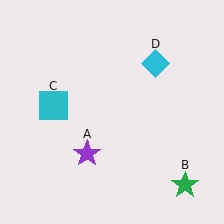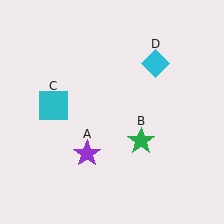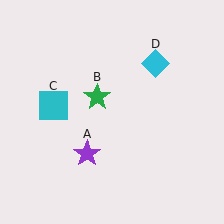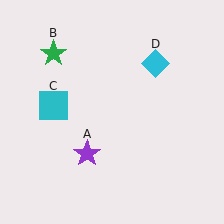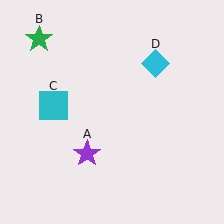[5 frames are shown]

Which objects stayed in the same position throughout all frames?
Purple star (object A) and cyan square (object C) and cyan diamond (object D) remained stationary.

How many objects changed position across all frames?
1 object changed position: green star (object B).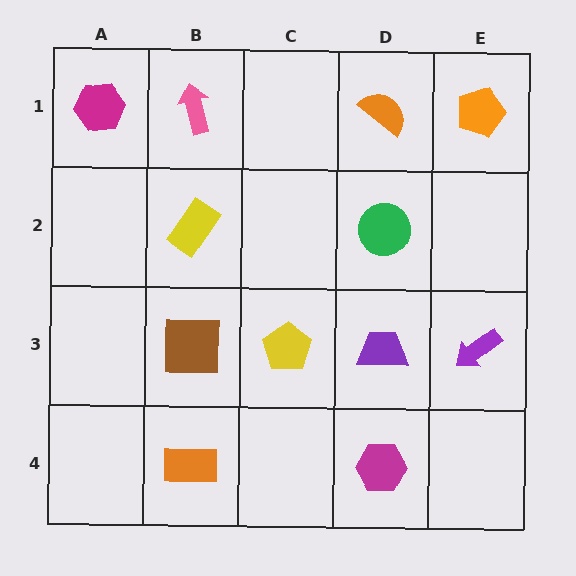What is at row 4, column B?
An orange rectangle.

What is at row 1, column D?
An orange semicircle.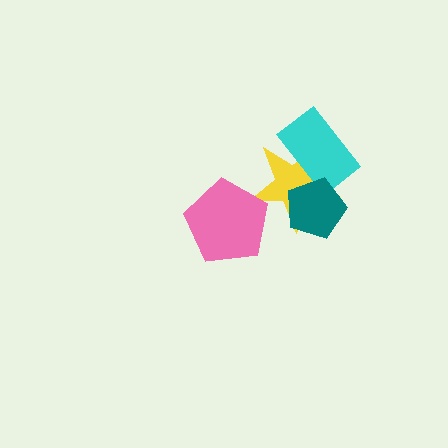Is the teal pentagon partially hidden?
No, no other shape covers it.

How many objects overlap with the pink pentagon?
1 object overlaps with the pink pentagon.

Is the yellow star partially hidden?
Yes, it is partially covered by another shape.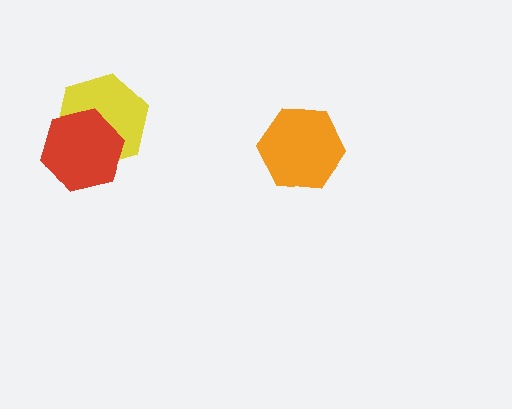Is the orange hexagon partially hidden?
No, no other shape covers it.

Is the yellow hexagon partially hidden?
Yes, it is partially covered by another shape.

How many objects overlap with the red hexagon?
1 object overlaps with the red hexagon.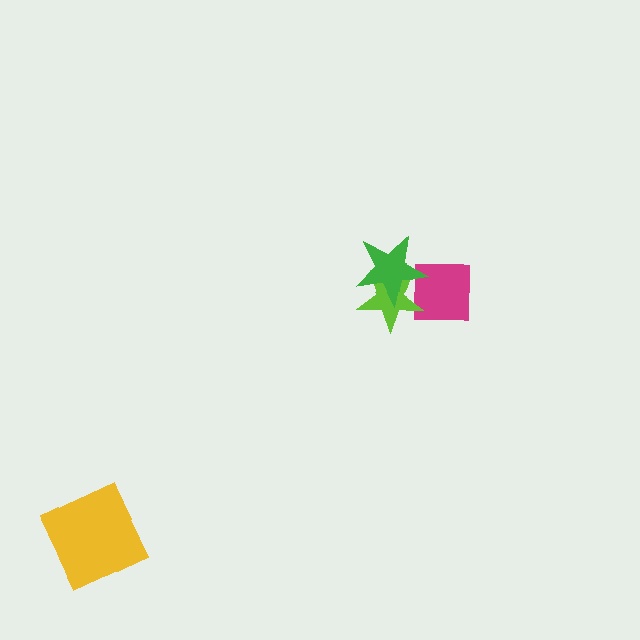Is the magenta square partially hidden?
Yes, it is partially covered by another shape.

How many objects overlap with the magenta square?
2 objects overlap with the magenta square.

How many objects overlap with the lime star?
2 objects overlap with the lime star.